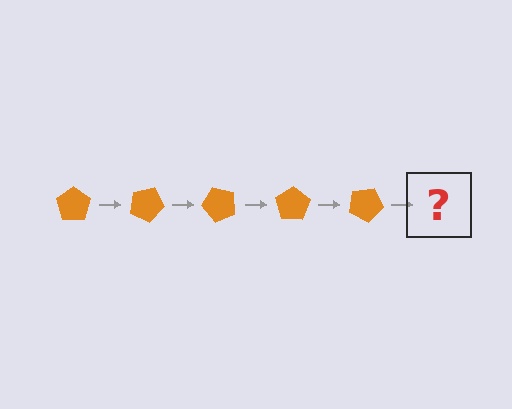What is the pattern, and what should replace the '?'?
The pattern is that the pentagon rotates 25 degrees each step. The '?' should be an orange pentagon rotated 125 degrees.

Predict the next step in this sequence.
The next step is an orange pentagon rotated 125 degrees.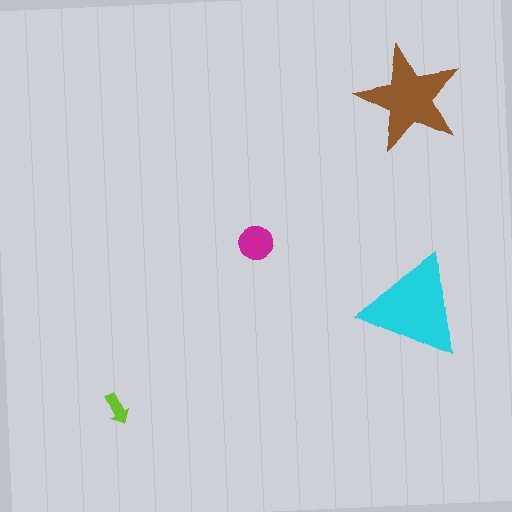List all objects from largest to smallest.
The cyan triangle, the brown star, the magenta circle, the lime arrow.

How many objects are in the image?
There are 4 objects in the image.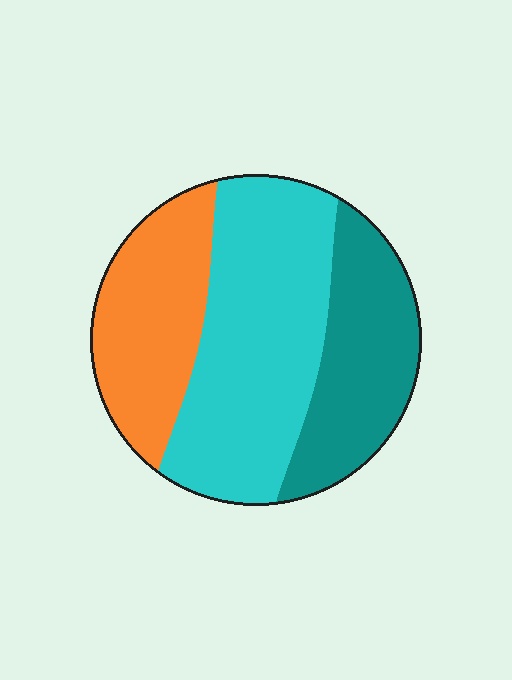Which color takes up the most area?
Cyan, at roughly 45%.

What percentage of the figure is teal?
Teal covers 27% of the figure.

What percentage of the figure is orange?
Orange takes up about one quarter (1/4) of the figure.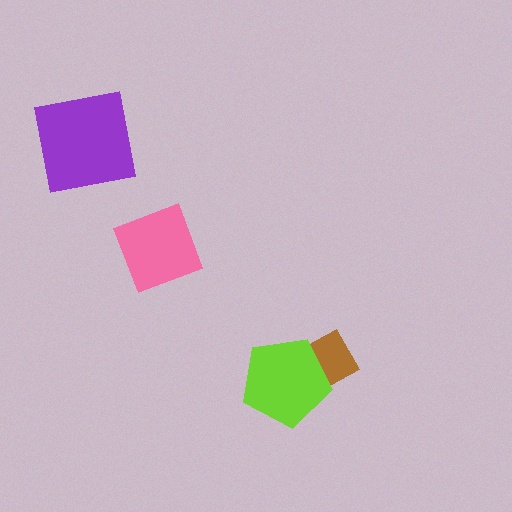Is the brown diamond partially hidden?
Yes, it is partially covered by another shape.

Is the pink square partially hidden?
No, no other shape covers it.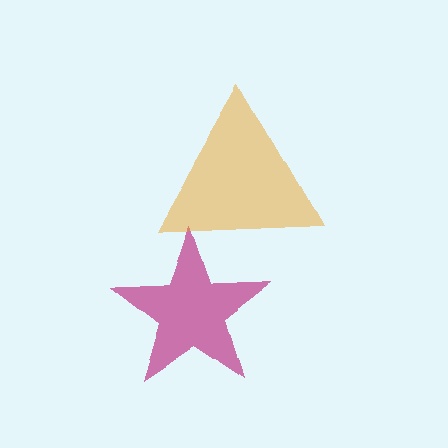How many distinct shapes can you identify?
There are 2 distinct shapes: a magenta star, an orange triangle.